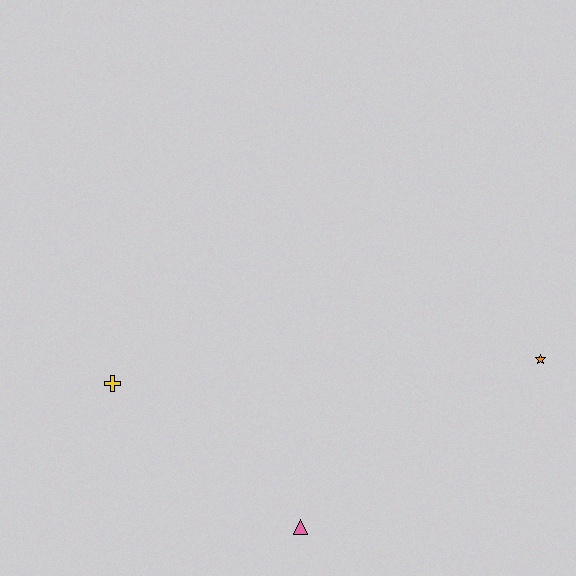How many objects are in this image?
There are 3 objects.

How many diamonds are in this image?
There are no diamonds.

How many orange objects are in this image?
There is 1 orange object.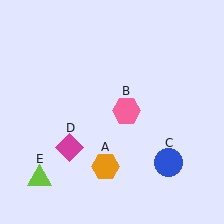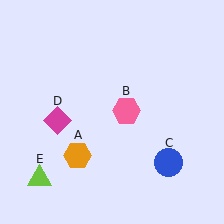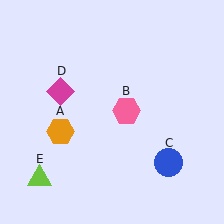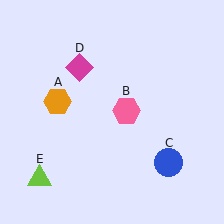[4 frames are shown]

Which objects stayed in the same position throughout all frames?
Pink hexagon (object B) and blue circle (object C) and lime triangle (object E) remained stationary.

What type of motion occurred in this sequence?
The orange hexagon (object A), magenta diamond (object D) rotated clockwise around the center of the scene.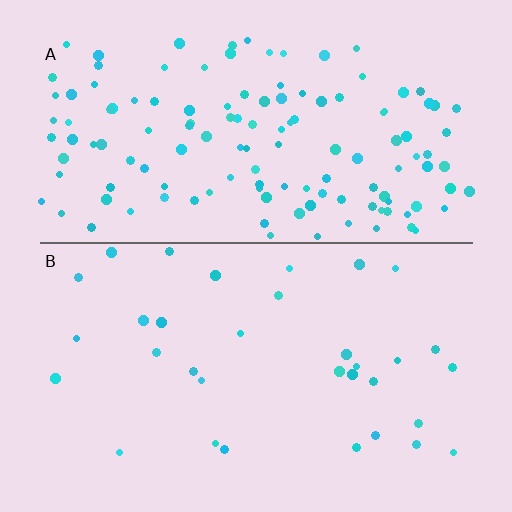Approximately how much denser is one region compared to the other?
Approximately 4.0× — region A over region B.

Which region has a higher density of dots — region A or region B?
A (the top).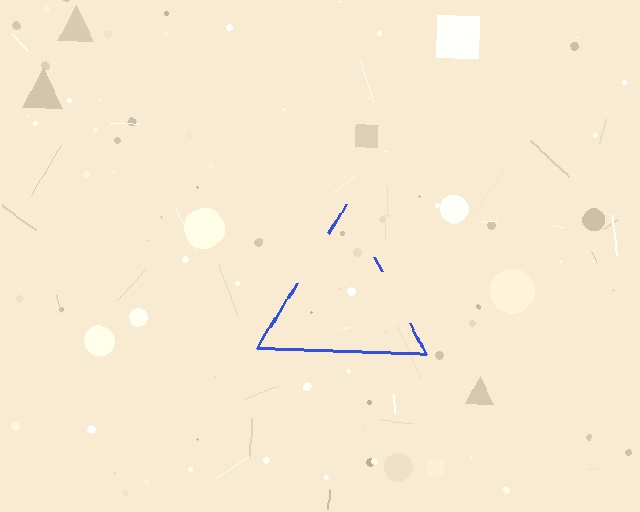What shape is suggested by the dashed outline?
The dashed outline suggests a triangle.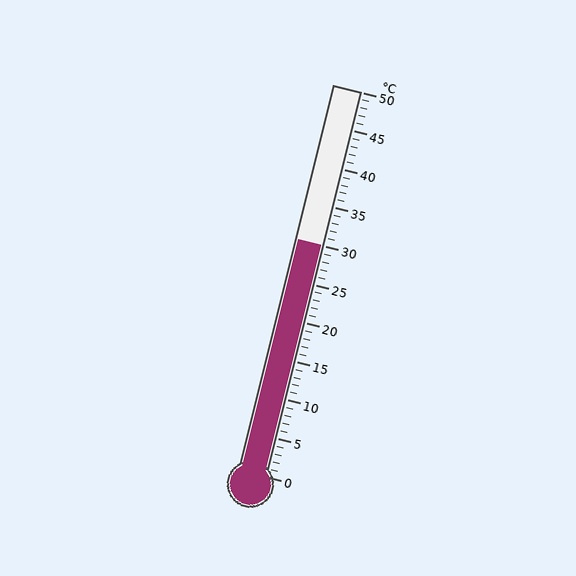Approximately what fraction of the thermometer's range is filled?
The thermometer is filled to approximately 60% of its range.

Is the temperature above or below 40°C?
The temperature is below 40°C.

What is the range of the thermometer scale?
The thermometer scale ranges from 0°C to 50°C.